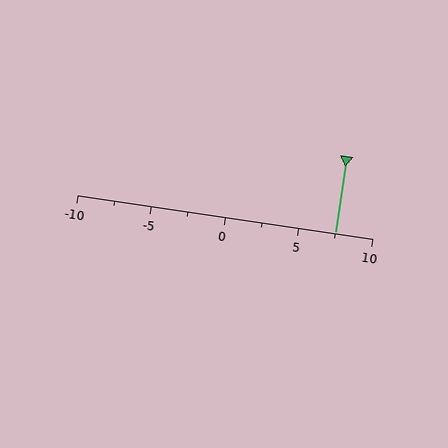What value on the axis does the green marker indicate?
The marker indicates approximately 7.5.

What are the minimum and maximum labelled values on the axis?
The axis runs from -10 to 10.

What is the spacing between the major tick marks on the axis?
The major ticks are spaced 5 apart.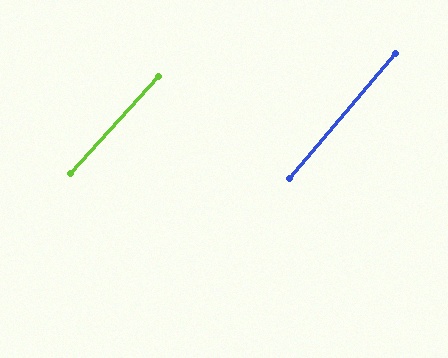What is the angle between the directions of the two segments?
Approximately 2 degrees.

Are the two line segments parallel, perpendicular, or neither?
Parallel — their directions differ by only 1.9°.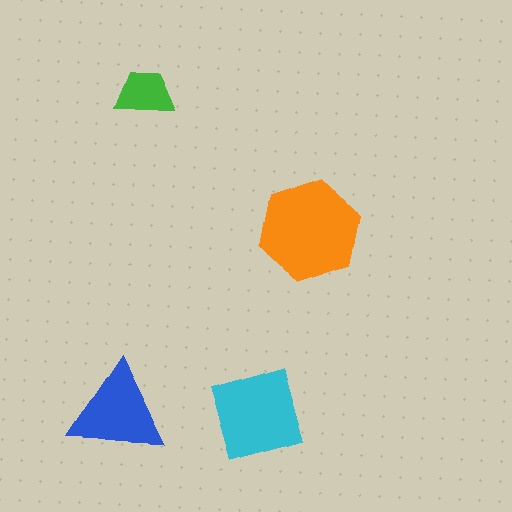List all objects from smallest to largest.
The green trapezoid, the blue triangle, the cyan square, the orange hexagon.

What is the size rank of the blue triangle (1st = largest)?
3rd.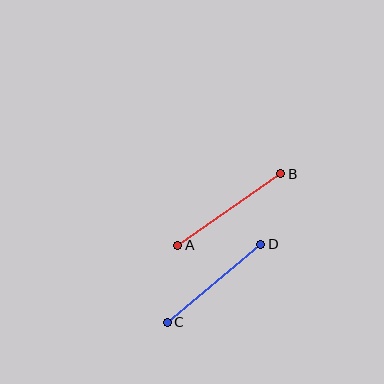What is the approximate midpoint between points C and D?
The midpoint is at approximately (214, 283) pixels.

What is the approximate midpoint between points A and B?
The midpoint is at approximately (229, 210) pixels.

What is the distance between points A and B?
The distance is approximately 125 pixels.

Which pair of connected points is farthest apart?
Points A and B are farthest apart.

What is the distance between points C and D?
The distance is approximately 122 pixels.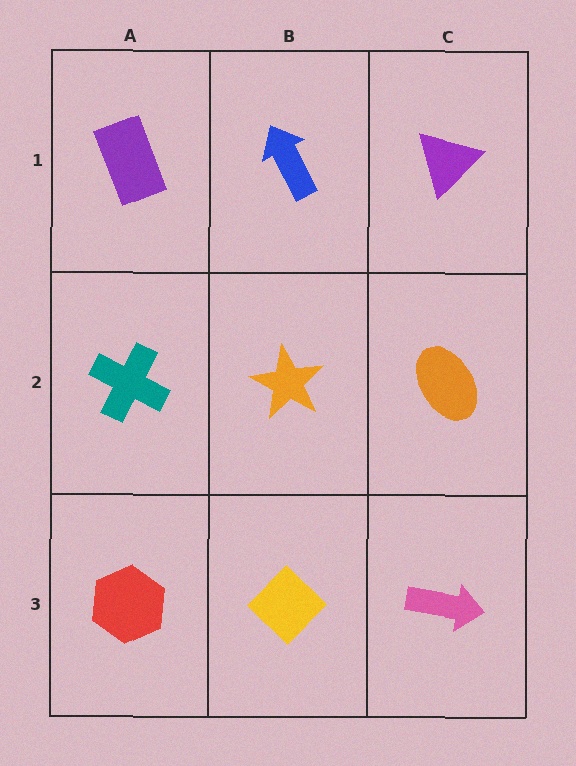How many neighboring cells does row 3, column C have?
2.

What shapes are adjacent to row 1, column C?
An orange ellipse (row 2, column C), a blue arrow (row 1, column B).